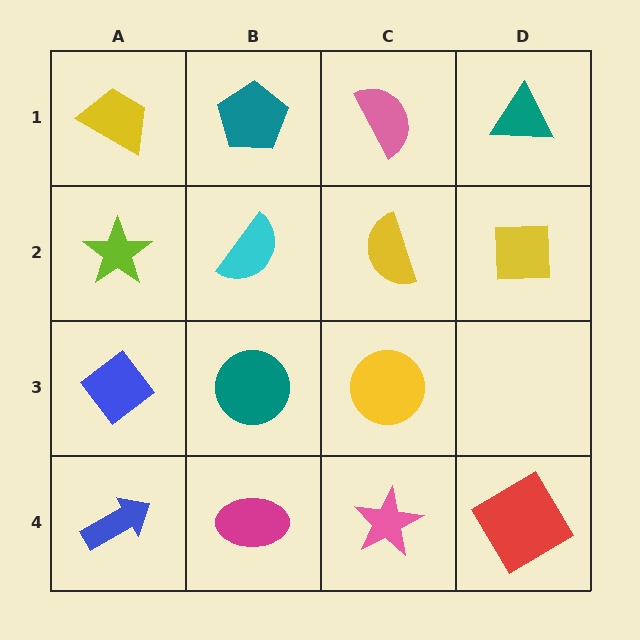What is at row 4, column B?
A magenta ellipse.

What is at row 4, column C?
A pink star.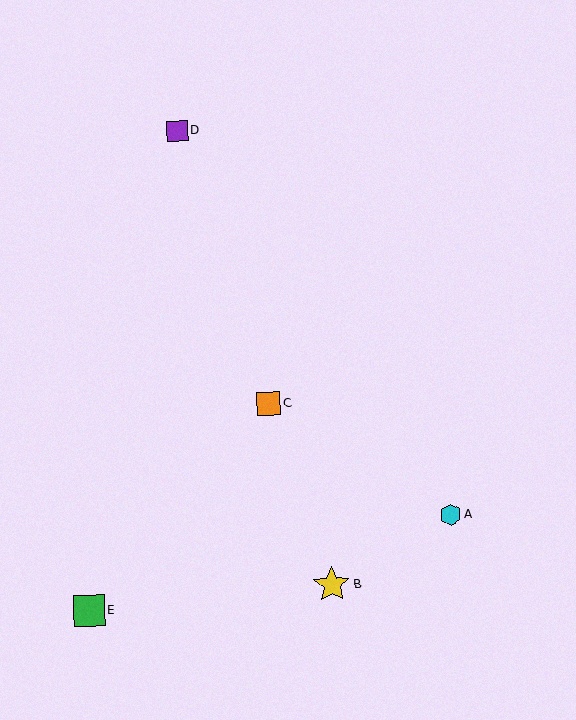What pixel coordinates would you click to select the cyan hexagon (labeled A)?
Click at (451, 515) to select the cyan hexagon A.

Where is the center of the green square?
The center of the green square is at (89, 610).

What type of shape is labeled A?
Shape A is a cyan hexagon.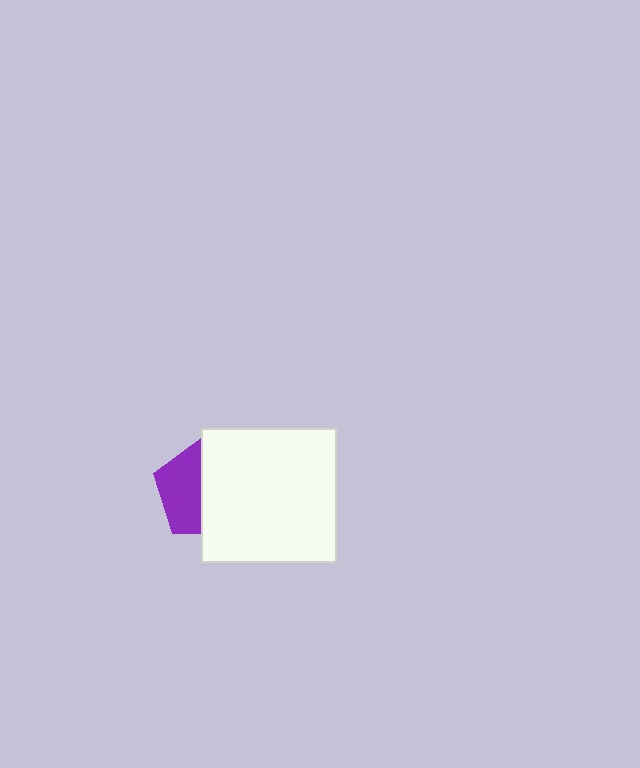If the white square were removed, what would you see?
You would see the complete purple pentagon.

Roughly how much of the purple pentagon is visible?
About half of it is visible (roughly 47%).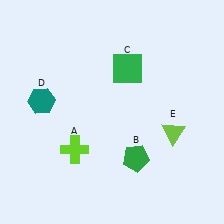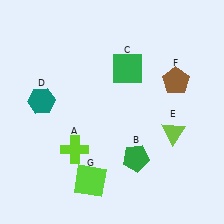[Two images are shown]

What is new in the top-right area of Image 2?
A brown pentagon (F) was added in the top-right area of Image 2.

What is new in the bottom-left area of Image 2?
A lime square (G) was added in the bottom-left area of Image 2.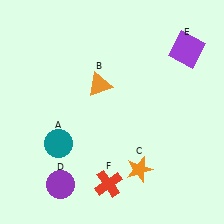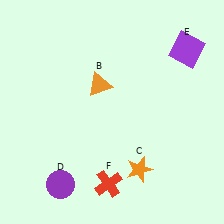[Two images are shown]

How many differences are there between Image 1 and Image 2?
There is 1 difference between the two images.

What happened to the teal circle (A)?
The teal circle (A) was removed in Image 2. It was in the bottom-left area of Image 1.